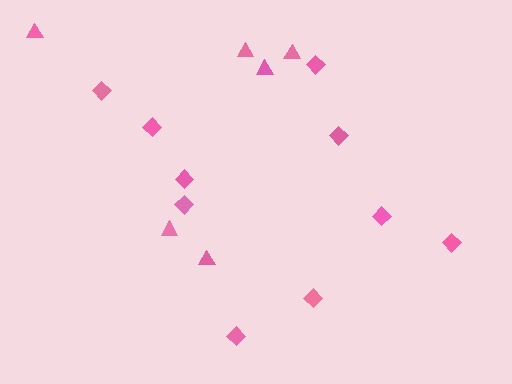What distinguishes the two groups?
There are 2 groups: one group of triangles (6) and one group of diamonds (10).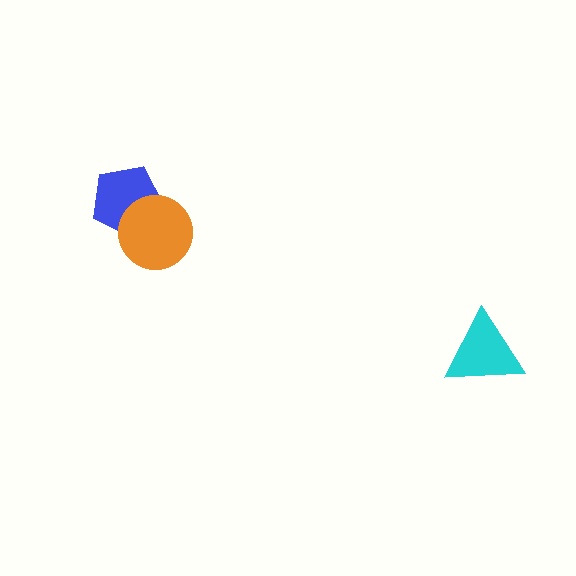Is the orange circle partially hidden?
No, no other shape covers it.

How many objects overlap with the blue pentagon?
1 object overlaps with the blue pentagon.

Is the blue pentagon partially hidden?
Yes, it is partially covered by another shape.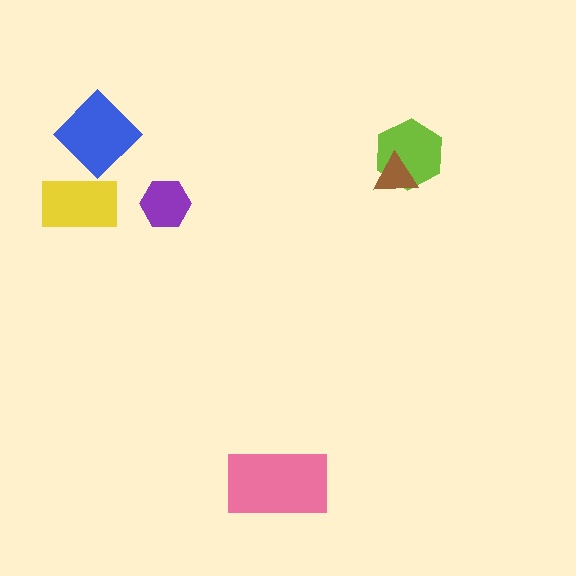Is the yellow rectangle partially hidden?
Yes, it is partially covered by another shape.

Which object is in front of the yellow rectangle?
The blue diamond is in front of the yellow rectangle.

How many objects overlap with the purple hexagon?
0 objects overlap with the purple hexagon.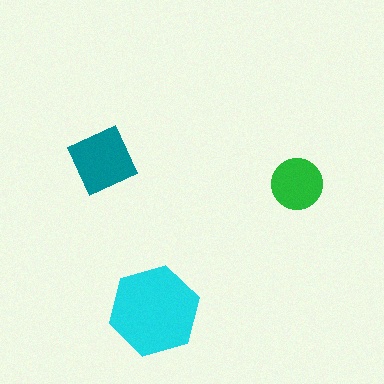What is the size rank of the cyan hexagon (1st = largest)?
1st.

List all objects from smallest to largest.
The green circle, the teal diamond, the cyan hexagon.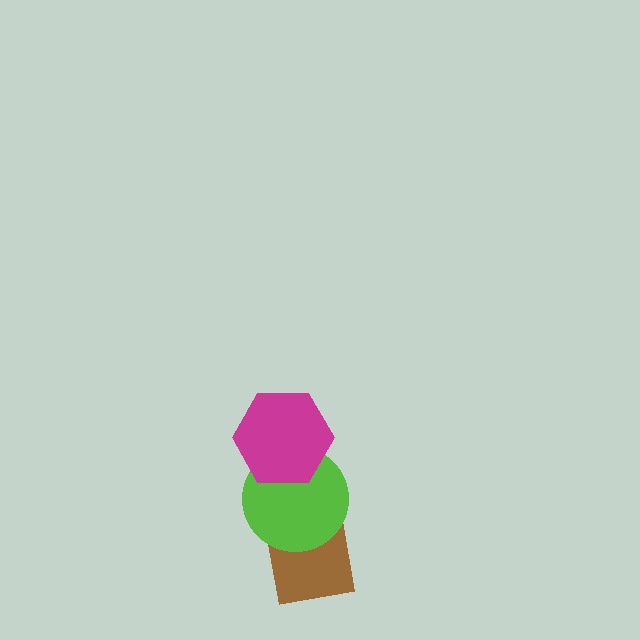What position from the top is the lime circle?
The lime circle is 2nd from the top.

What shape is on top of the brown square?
The lime circle is on top of the brown square.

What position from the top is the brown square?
The brown square is 3rd from the top.